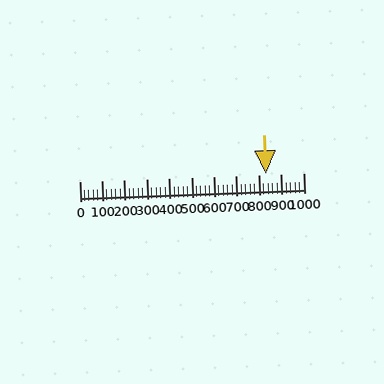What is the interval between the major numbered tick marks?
The major tick marks are spaced 100 units apart.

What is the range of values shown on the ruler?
The ruler shows values from 0 to 1000.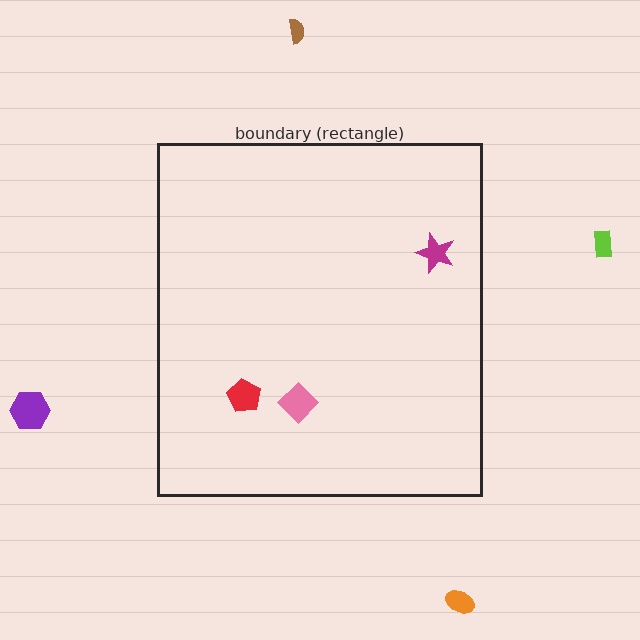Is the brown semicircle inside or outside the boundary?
Outside.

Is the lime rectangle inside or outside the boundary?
Outside.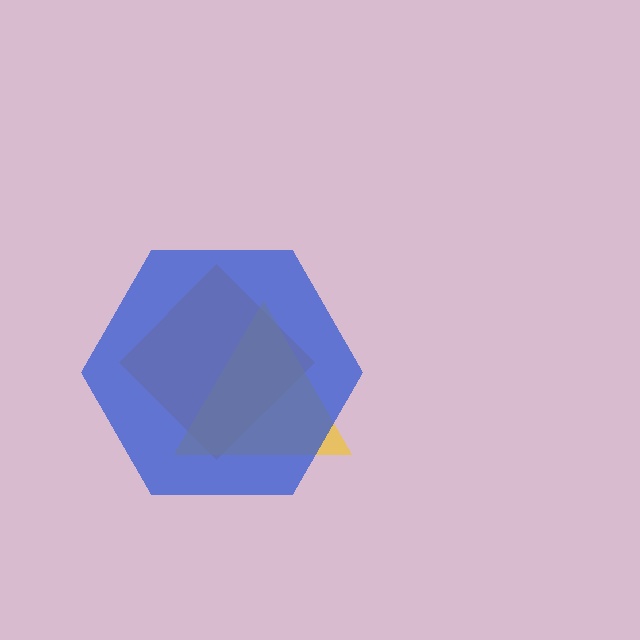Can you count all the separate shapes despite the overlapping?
Yes, there are 3 separate shapes.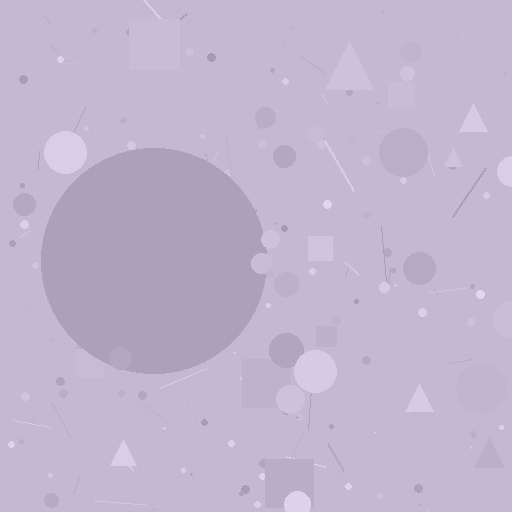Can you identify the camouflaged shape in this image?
The camouflaged shape is a circle.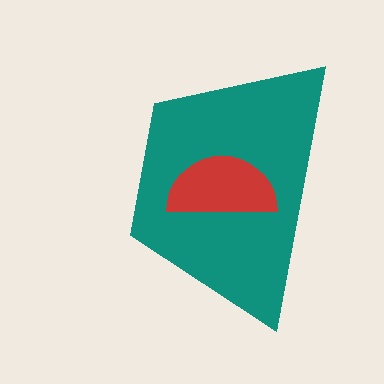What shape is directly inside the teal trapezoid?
The red semicircle.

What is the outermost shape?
The teal trapezoid.